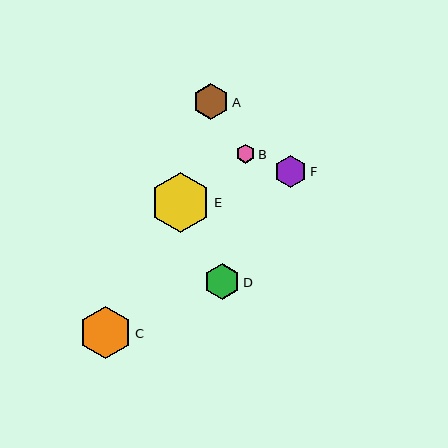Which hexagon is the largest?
Hexagon E is the largest with a size of approximately 60 pixels.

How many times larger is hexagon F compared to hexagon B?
Hexagon F is approximately 1.7 times the size of hexagon B.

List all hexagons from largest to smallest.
From largest to smallest: E, C, A, D, F, B.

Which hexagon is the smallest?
Hexagon B is the smallest with a size of approximately 19 pixels.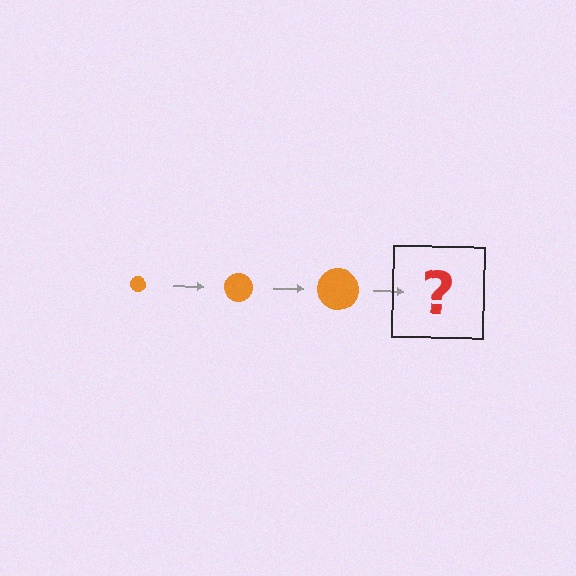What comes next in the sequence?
The next element should be an orange circle, larger than the previous one.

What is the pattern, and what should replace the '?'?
The pattern is that the circle gets progressively larger each step. The '?' should be an orange circle, larger than the previous one.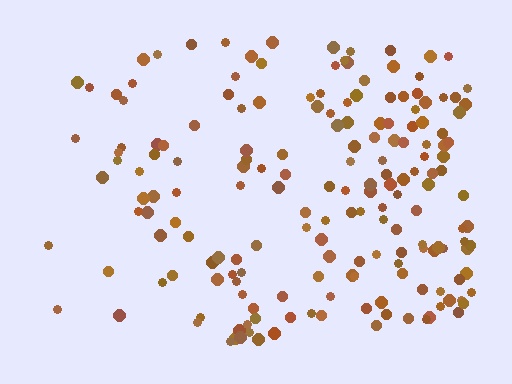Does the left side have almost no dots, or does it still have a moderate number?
Still a moderate number, just noticeably fewer than the right.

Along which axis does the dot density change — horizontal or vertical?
Horizontal.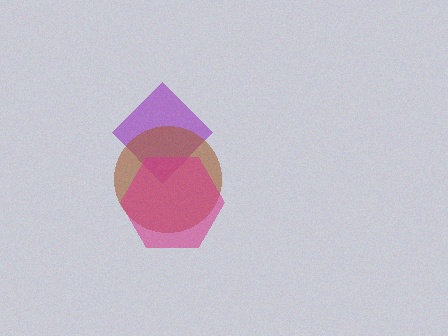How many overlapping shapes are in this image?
There are 3 overlapping shapes in the image.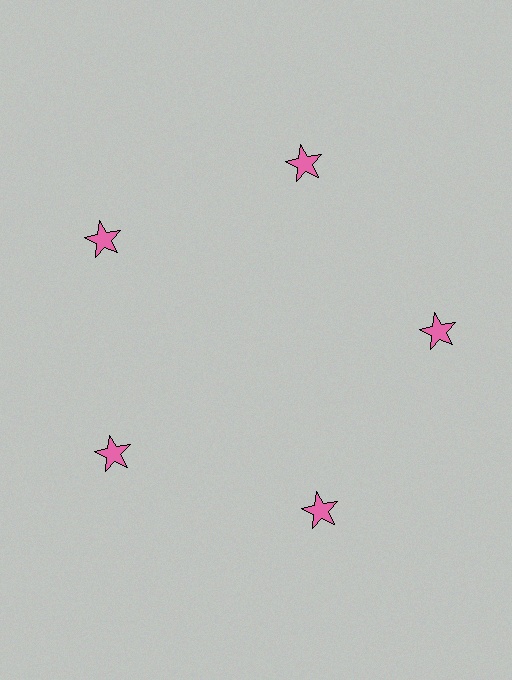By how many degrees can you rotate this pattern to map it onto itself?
The pattern maps onto itself every 72 degrees of rotation.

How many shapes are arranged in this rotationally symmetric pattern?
There are 5 shapes, arranged in 5 groups of 1.